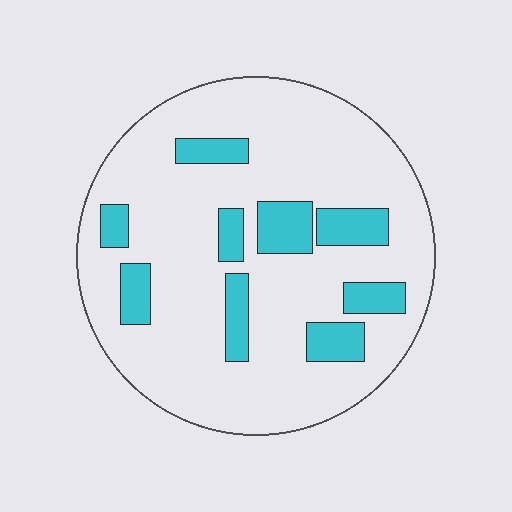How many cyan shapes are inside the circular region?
9.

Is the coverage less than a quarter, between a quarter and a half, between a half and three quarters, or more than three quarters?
Less than a quarter.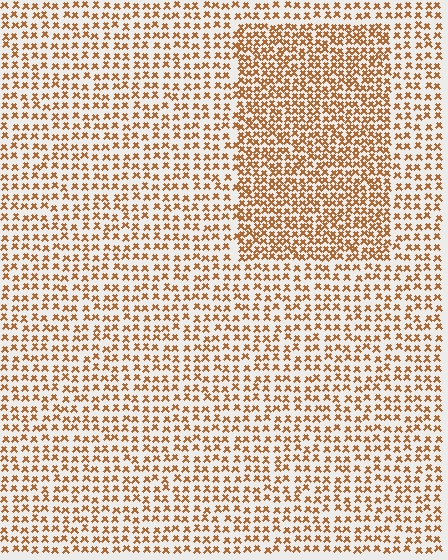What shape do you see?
I see a rectangle.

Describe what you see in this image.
The image contains small brown elements arranged at two different densities. A rectangle-shaped region is visible where the elements are more densely packed than the surrounding area.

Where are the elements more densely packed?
The elements are more densely packed inside the rectangle boundary.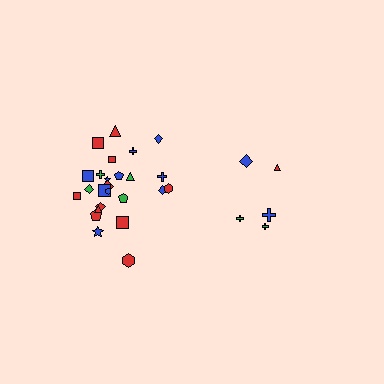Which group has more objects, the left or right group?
The left group.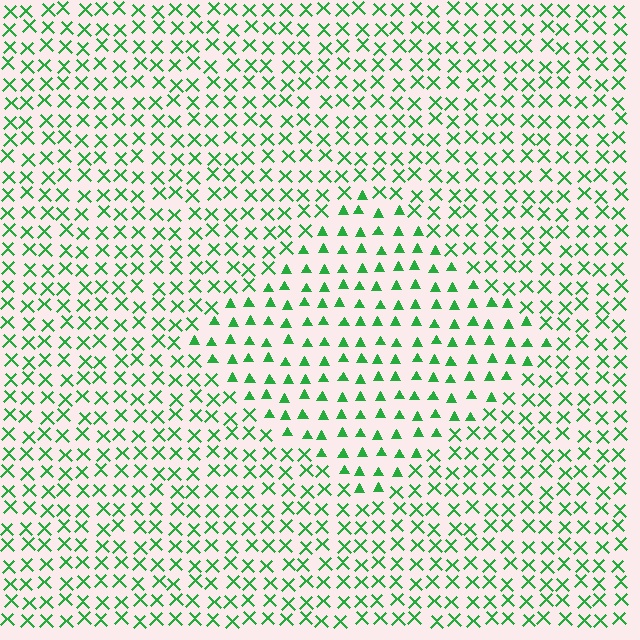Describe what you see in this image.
The image is filled with small green elements arranged in a uniform grid. A diamond-shaped region contains triangles, while the surrounding area contains X marks. The boundary is defined purely by the change in element shape.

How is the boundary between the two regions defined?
The boundary is defined by a change in element shape: triangles inside vs. X marks outside. All elements share the same color and spacing.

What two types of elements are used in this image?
The image uses triangles inside the diamond region and X marks outside it.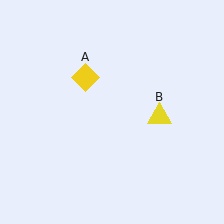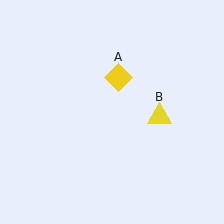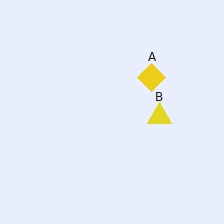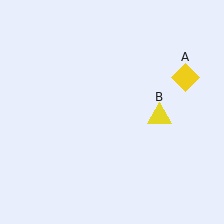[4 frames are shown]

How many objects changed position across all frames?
1 object changed position: yellow diamond (object A).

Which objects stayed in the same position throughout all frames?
Yellow triangle (object B) remained stationary.